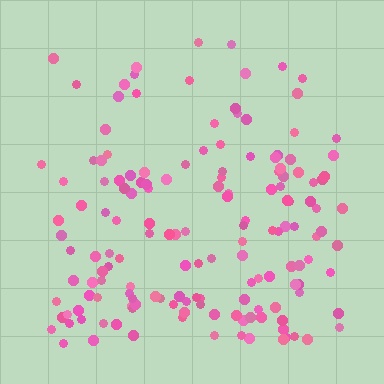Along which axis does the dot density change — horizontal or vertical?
Vertical.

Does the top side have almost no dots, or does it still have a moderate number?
Still a moderate number, just noticeably fewer than the bottom.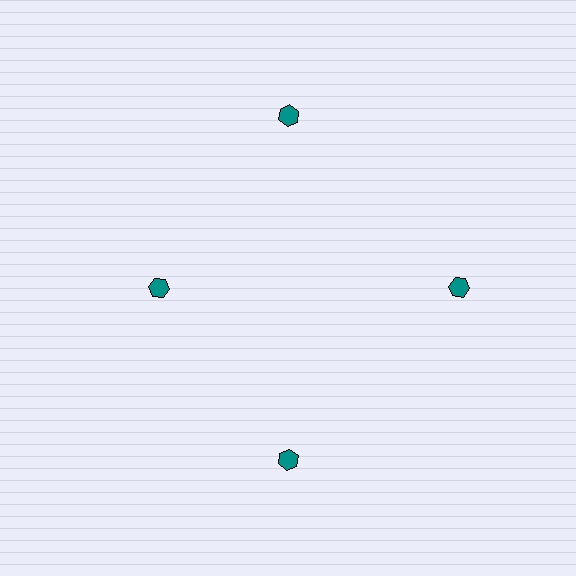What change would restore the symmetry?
The symmetry would be restored by moving it outward, back onto the ring so that all 4 hexagons sit at equal angles and equal distance from the center.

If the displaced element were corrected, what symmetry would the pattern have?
It would have 4-fold rotational symmetry — the pattern would map onto itself every 90 degrees.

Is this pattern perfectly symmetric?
No. The 4 teal hexagons are arranged in a ring, but one element near the 9 o'clock position is pulled inward toward the center, breaking the 4-fold rotational symmetry.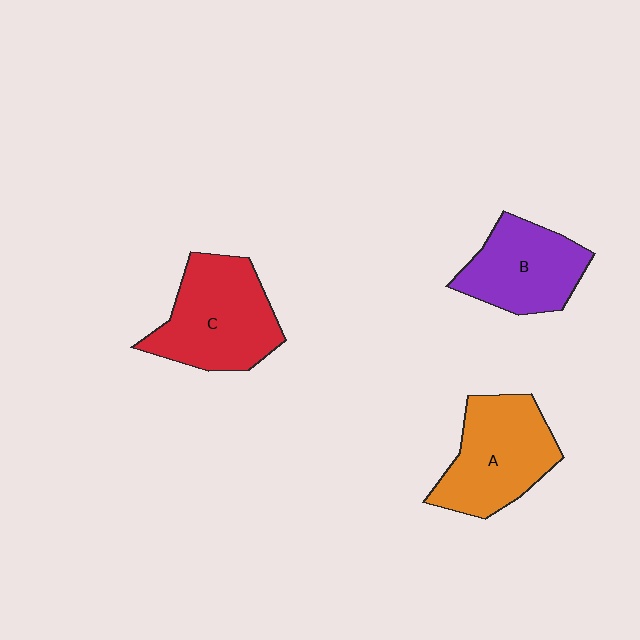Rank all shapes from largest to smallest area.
From largest to smallest: C (red), A (orange), B (purple).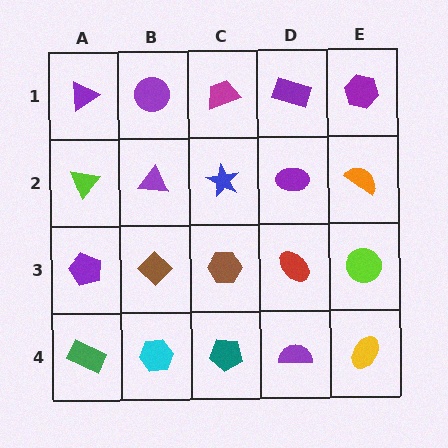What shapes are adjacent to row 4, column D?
A red ellipse (row 3, column D), a teal pentagon (row 4, column C), a yellow ellipse (row 4, column E).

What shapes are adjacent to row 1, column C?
A blue star (row 2, column C), a purple circle (row 1, column B), a purple rectangle (row 1, column D).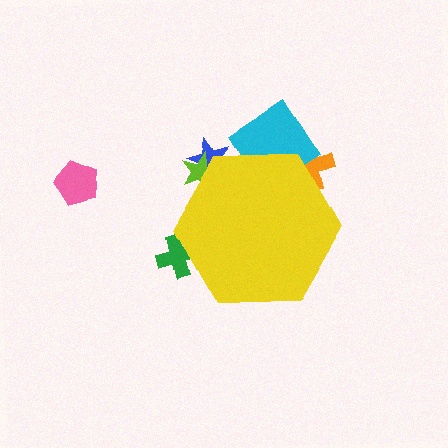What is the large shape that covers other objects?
A yellow hexagon.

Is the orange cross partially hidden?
Yes, the orange cross is partially hidden behind the yellow hexagon.